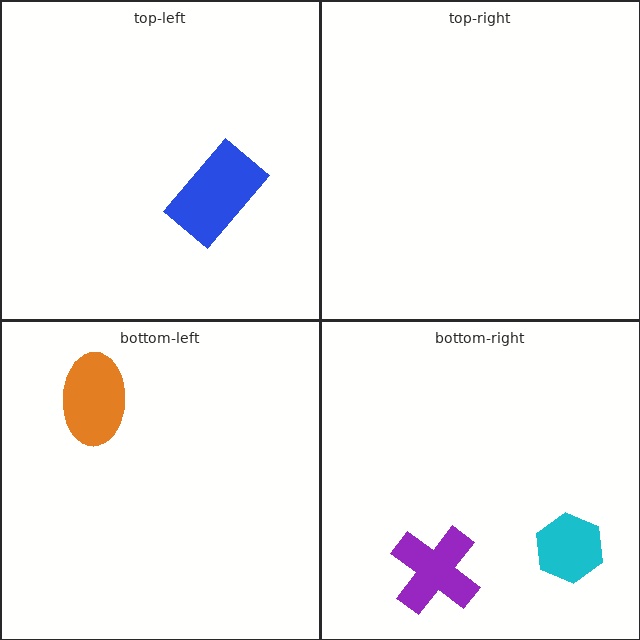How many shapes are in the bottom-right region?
2.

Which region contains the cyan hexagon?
The bottom-right region.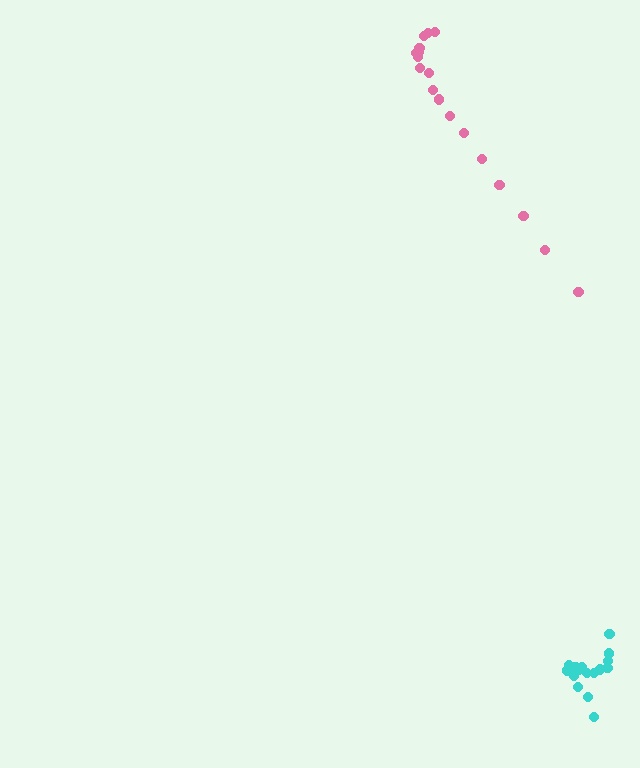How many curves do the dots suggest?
There are 2 distinct paths.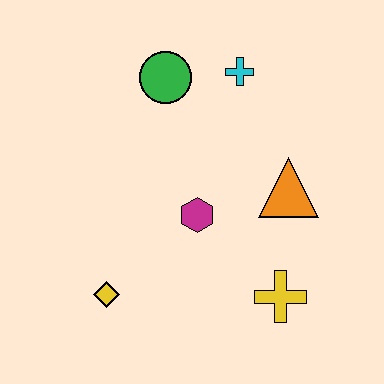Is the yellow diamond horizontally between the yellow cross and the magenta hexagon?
No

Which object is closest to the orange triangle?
The magenta hexagon is closest to the orange triangle.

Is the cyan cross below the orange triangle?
No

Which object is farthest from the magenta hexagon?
The cyan cross is farthest from the magenta hexagon.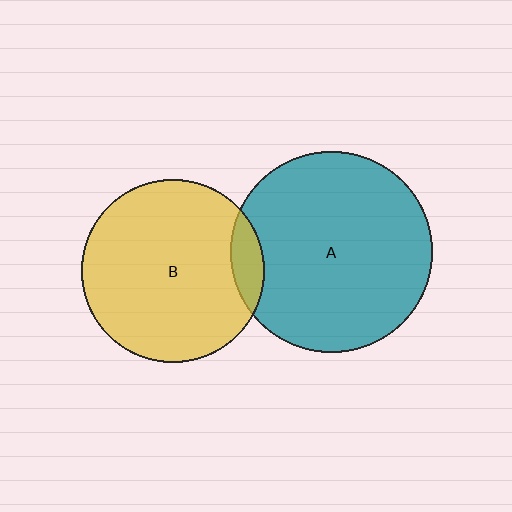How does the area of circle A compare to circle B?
Approximately 1.2 times.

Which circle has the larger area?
Circle A (teal).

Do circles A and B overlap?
Yes.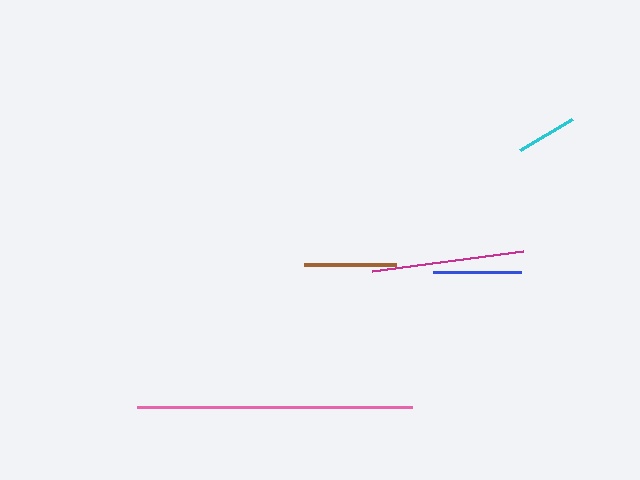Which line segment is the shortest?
The cyan line is the shortest at approximately 61 pixels.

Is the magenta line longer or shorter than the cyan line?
The magenta line is longer than the cyan line.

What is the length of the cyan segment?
The cyan segment is approximately 61 pixels long.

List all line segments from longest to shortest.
From longest to shortest: pink, magenta, brown, blue, cyan.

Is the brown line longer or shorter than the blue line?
The brown line is longer than the blue line.